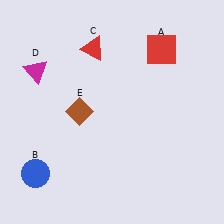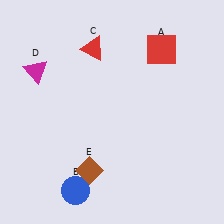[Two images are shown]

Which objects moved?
The objects that moved are: the blue circle (B), the brown diamond (E).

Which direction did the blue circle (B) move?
The blue circle (B) moved right.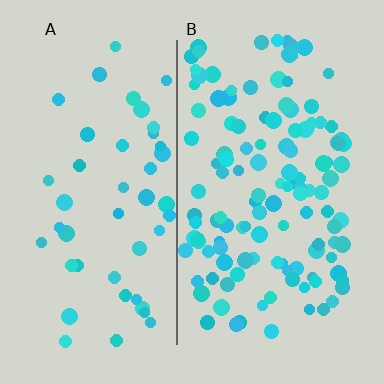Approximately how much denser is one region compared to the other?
Approximately 2.7× — region B over region A.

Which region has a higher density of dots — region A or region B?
B (the right).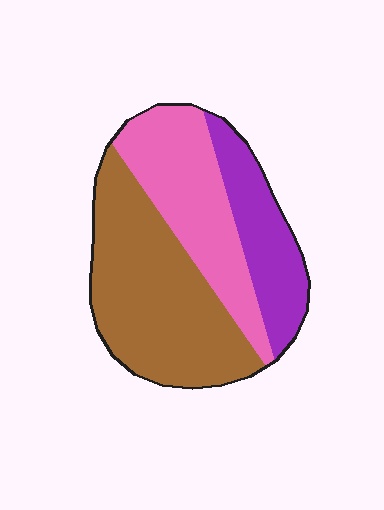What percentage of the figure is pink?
Pink takes up between a quarter and a half of the figure.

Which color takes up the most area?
Brown, at roughly 45%.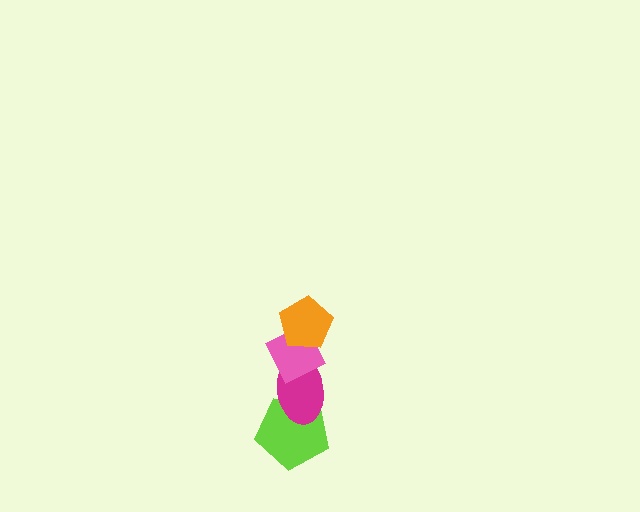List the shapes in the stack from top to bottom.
From top to bottom: the orange pentagon, the pink diamond, the magenta ellipse, the lime pentagon.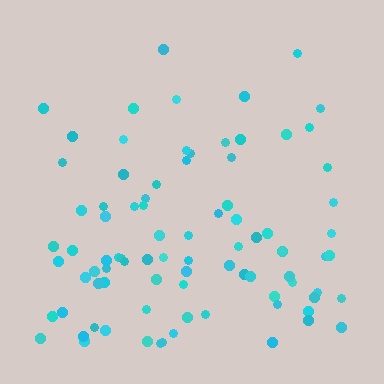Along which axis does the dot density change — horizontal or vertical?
Vertical.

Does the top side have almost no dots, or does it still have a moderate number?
Still a moderate number, just noticeably fewer than the bottom.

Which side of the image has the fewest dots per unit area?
The top.